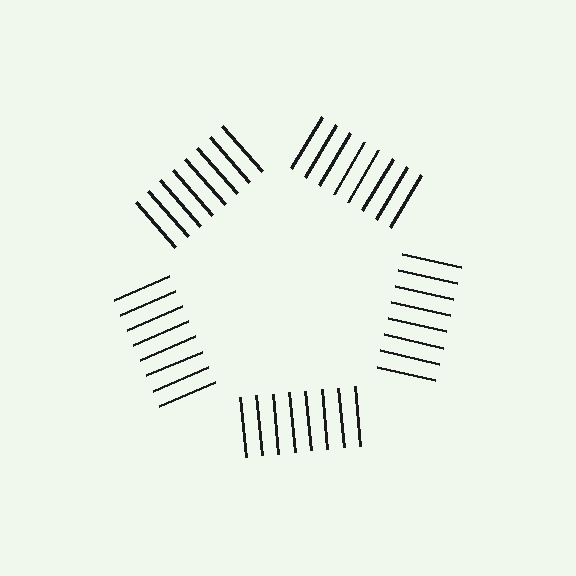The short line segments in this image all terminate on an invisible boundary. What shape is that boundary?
An illusory pentagon — the line segments terminate on its edges but no continuous stroke is drawn.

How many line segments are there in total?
40 — 8 along each of the 5 edges.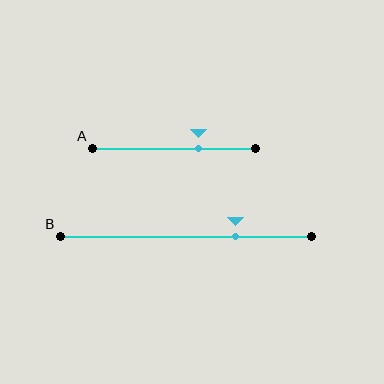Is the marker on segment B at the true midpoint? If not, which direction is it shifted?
No, the marker on segment B is shifted to the right by about 20% of the segment length.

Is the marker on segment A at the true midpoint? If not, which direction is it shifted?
No, the marker on segment A is shifted to the right by about 15% of the segment length.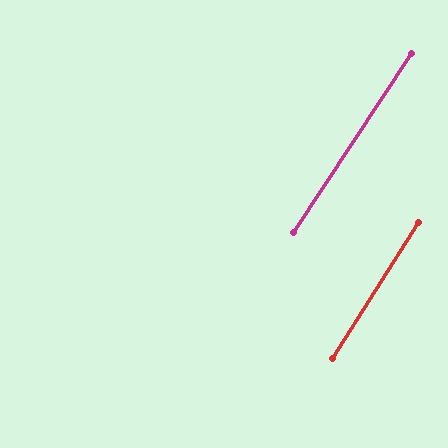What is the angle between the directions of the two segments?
Approximately 2 degrees.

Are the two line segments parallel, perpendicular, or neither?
Parallel — their directions differ by only 1.6°.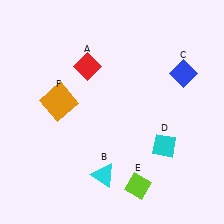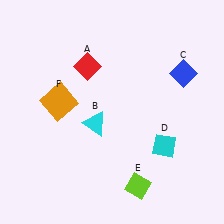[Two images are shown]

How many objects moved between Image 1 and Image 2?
1 object moved between the two images.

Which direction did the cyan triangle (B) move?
The cyan triangle (B) moved up.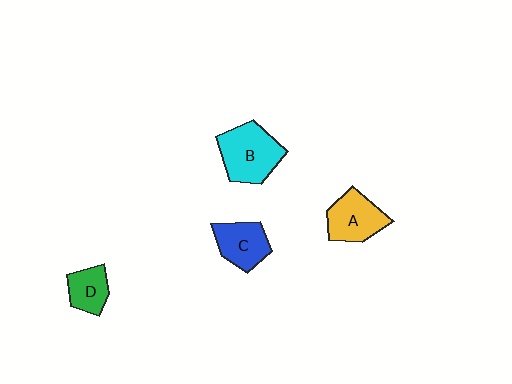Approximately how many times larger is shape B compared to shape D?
Approximately 1.9 times.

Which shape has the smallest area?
Shape D (green).